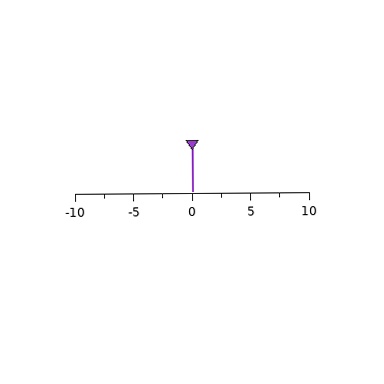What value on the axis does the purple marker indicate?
The marker indicates approximately 0.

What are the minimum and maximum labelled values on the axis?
The axis runs from -10 to 10.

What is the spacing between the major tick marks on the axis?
The major ticks are spaced 5 apart.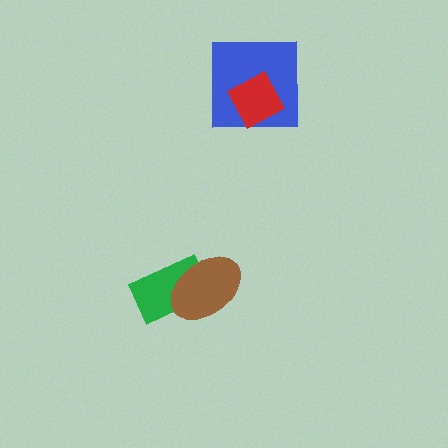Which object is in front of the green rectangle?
The brown ellipse is in front of the green rectangle.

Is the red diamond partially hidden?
No, no other shape covers it.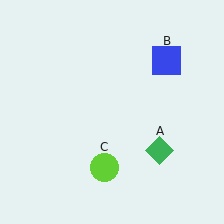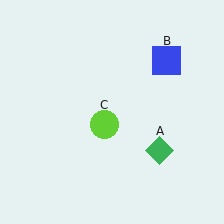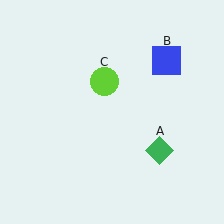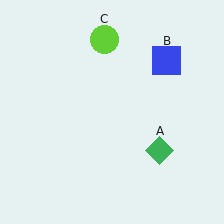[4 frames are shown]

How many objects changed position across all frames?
1 object changed position: lime circle (object C).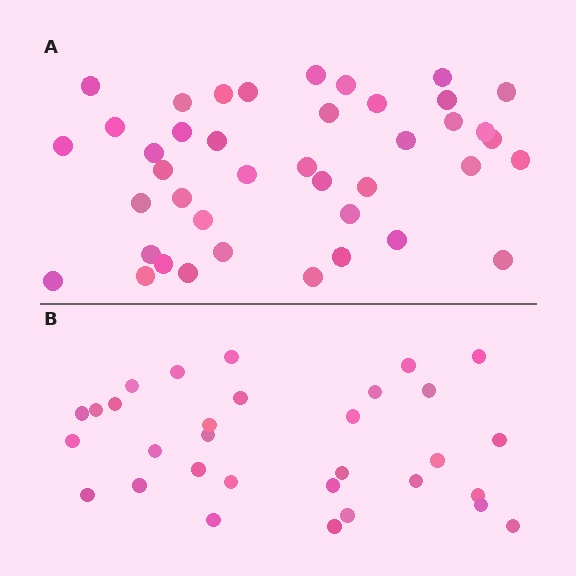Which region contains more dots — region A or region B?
Region A (the top region) has more dots.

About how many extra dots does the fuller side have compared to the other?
Region A has roughly 10 or so more dots than region B.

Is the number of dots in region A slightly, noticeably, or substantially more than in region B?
Region A has noticeably more, but not dramatically so. The ratio is roughly 1.3 to 1.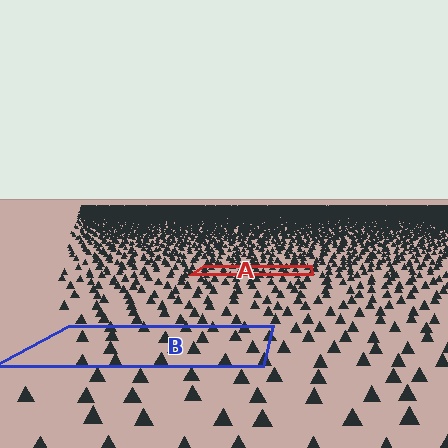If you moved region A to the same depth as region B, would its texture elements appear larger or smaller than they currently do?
They would appear larger. At a closer depth, the same texture elements are projected at a bigger on-screen size.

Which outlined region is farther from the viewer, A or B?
Region A is farther from the viewer — the texture elements inside it appear smaller and more densely packed.